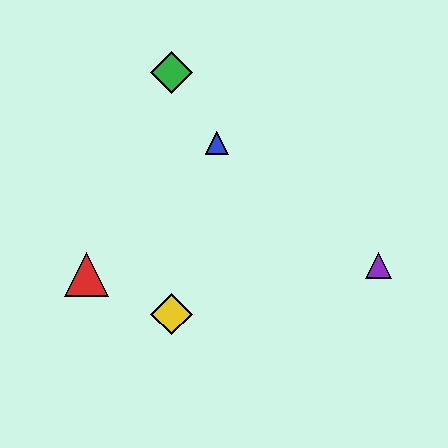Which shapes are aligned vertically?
The green diamond, the yellow diamond are aligned vertically.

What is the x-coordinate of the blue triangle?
The blue triangle is at x≈217.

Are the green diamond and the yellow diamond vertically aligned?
Yes, both are at x≈172.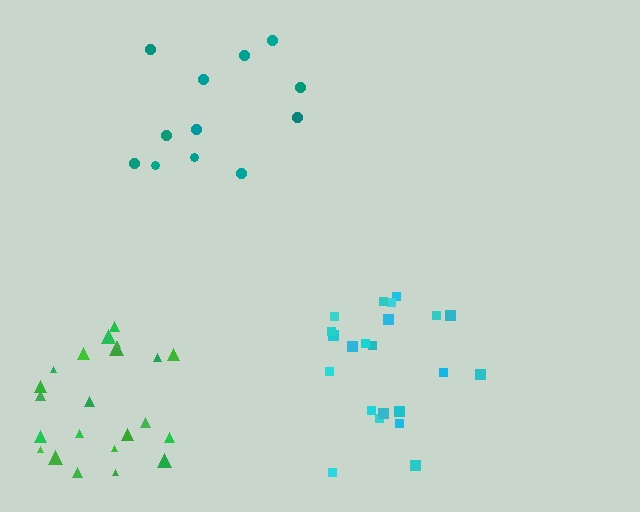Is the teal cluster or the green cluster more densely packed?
Green.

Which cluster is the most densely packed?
Cyan.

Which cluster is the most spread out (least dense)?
Teal.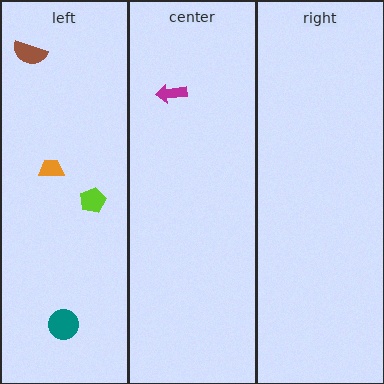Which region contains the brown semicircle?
The left region.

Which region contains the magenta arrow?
The center region.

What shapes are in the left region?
The brown semicircle, the orange trapezoid, the lime pentagon, the teal circle.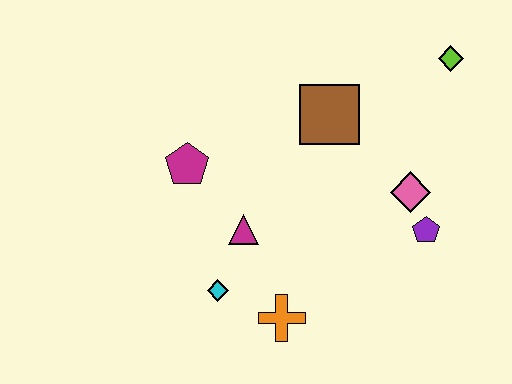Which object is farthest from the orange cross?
The lime diamond is farthest from the orange cross.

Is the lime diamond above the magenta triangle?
Yes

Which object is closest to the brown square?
The pink diamond is closest to the brown square.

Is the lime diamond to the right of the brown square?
Yes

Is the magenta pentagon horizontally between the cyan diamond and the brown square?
No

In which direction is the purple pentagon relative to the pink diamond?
The purple pentagon is below the pink diamond.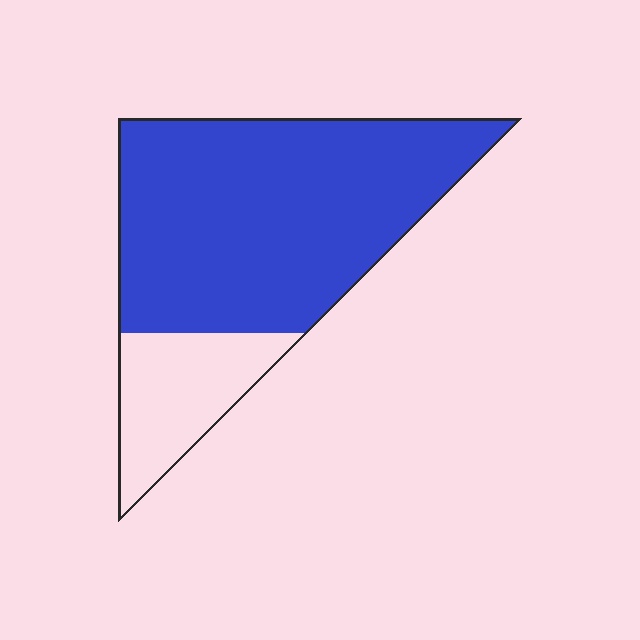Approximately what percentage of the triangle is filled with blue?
Approximately 80%.